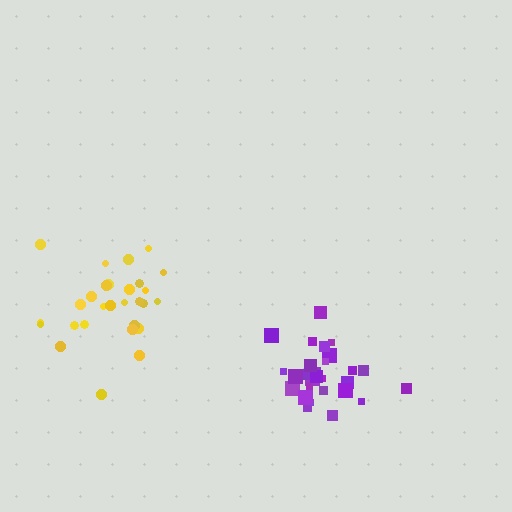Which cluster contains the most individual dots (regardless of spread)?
Yellow (28).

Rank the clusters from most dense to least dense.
purple, yellow.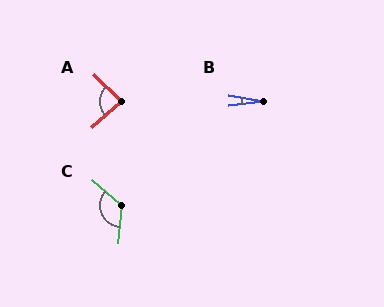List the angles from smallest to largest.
B (17°), A (85°), C (126°).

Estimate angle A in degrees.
Approximately 85 degrees.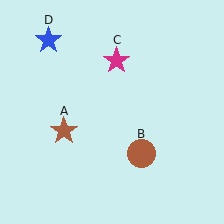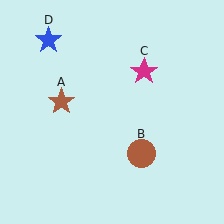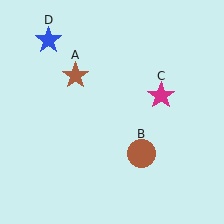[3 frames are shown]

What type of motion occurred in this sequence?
The brown star (object A), magenta star (object C) rotated clockwise around the center of the scene.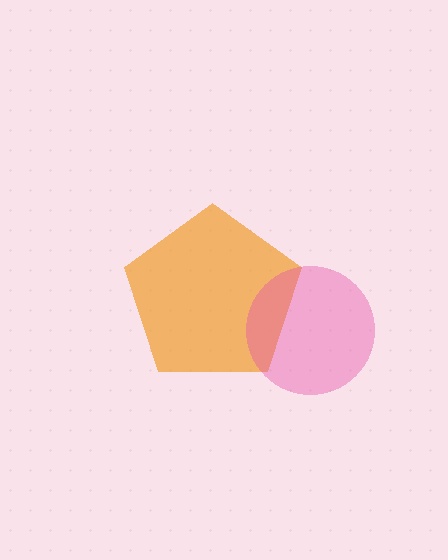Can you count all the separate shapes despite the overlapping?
Yes, there are 2 separate shapes.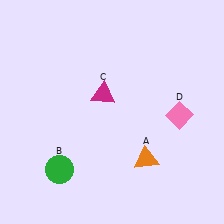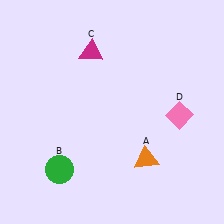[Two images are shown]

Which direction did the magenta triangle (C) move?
The magenta triangle (C) moved up.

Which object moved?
The magenta triangle (C) moved up.